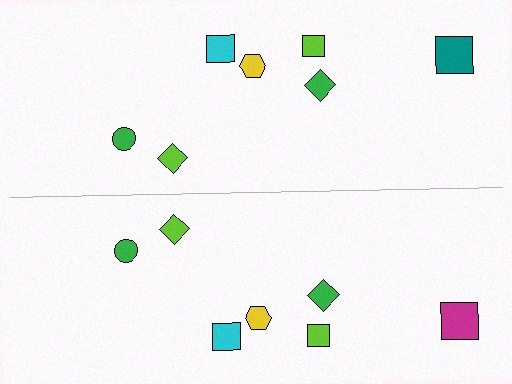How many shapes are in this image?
There are 14 shapes in this image.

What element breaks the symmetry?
The magenta square on the bottom side breaks the symmetry — its mirror counterpart is teal.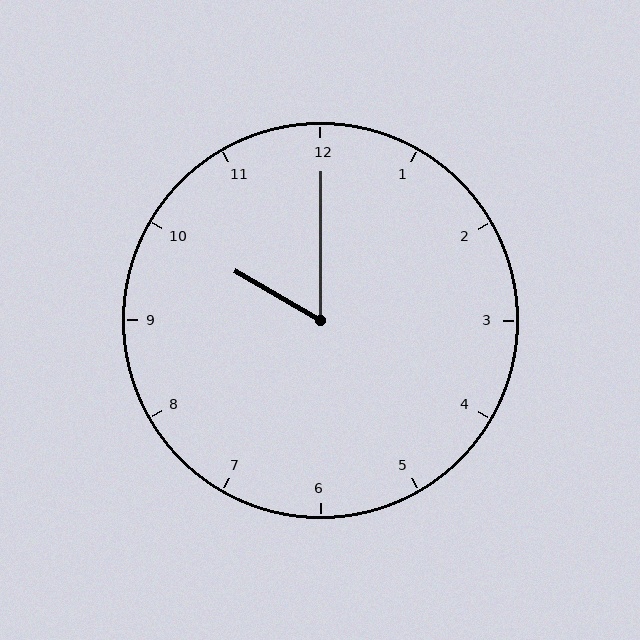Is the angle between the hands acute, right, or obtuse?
It is acute.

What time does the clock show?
10:00.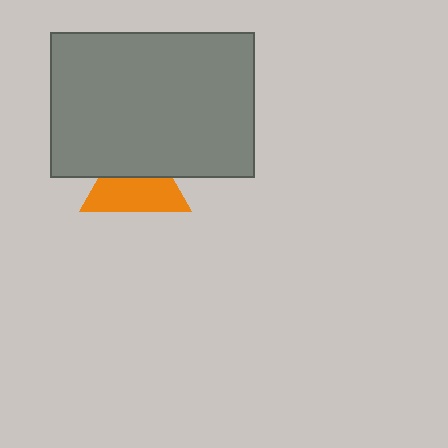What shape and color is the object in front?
The object in front is a gray rectangle.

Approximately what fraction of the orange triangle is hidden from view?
Roughly 43% of the orange triangle is hidden behind the gray rectangle.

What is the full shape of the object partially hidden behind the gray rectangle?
The partially hidden object is an orange triangle.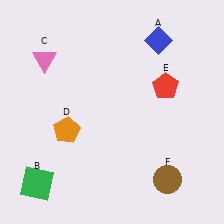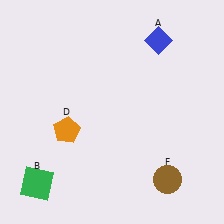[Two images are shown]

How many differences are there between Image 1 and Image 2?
There are 2 differences between the two images.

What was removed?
The pink triangle (C), the red pentagon (E) were removed in Image 2.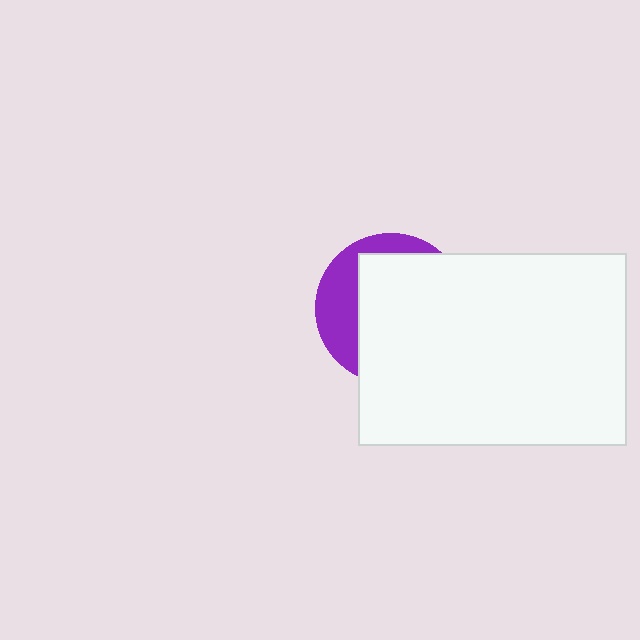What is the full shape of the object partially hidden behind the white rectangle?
The partially hidden object is a purple circle.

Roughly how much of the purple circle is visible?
A small part of it is visible (roughly 30%).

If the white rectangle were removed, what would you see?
You would see the complete purple circle.